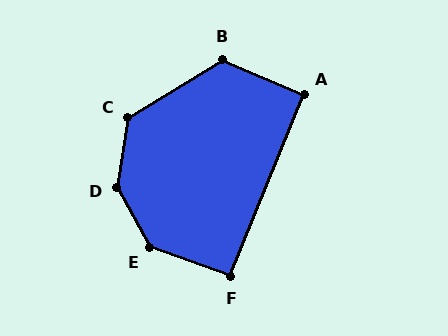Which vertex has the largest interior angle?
D, at approximately 143 degrees.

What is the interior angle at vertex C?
Approximately 130 degrees (obtuse).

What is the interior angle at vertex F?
Approximately 92 degrees (approximately right).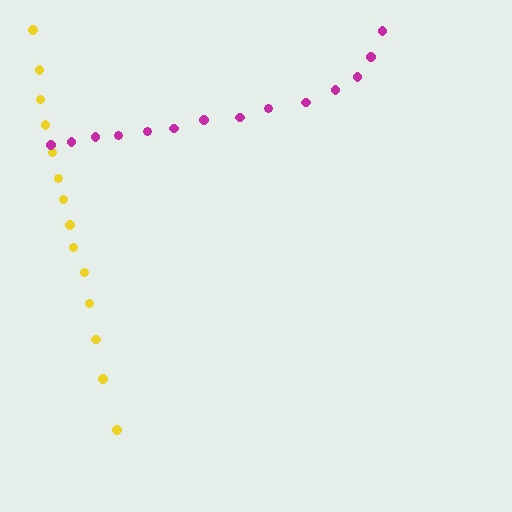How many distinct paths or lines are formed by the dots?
There are 2 distinct paths.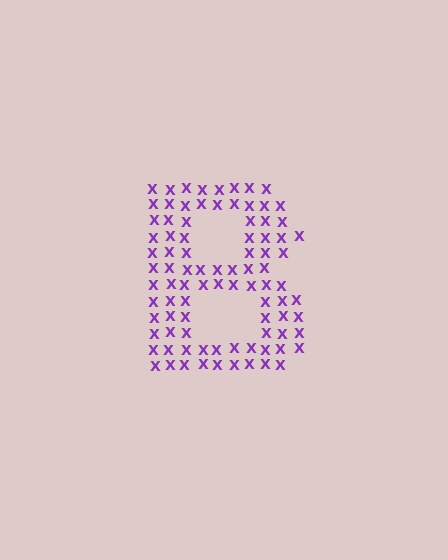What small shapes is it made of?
It is made of small letter X's.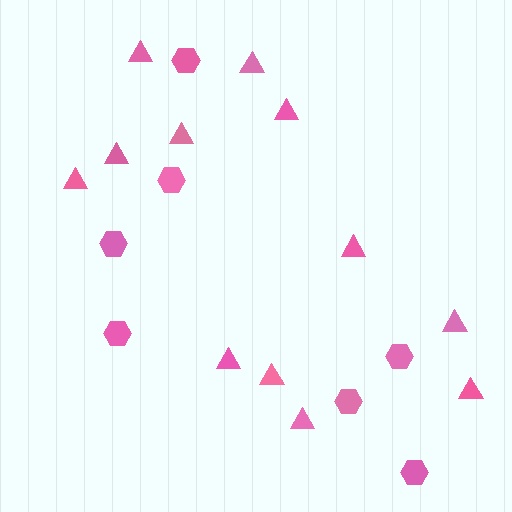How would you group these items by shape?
There are 2 groups: one group of hexagons (7) and one group of triangles (12).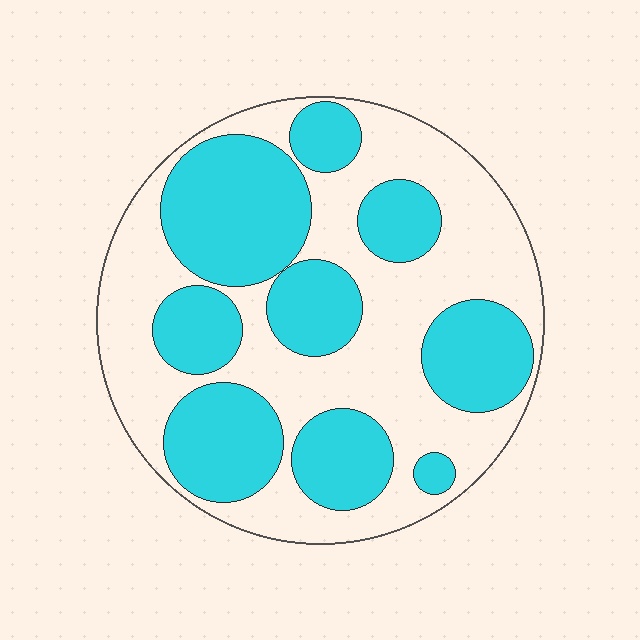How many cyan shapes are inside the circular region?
9.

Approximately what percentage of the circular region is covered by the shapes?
Approximately 45%.